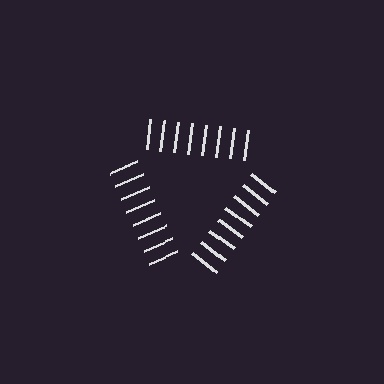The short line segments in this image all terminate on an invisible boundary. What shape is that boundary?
An illusory triangle — the line segments terminate on its edges but no continuous stroke is drawn.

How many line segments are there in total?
24 — 8 along each of the 3 edges.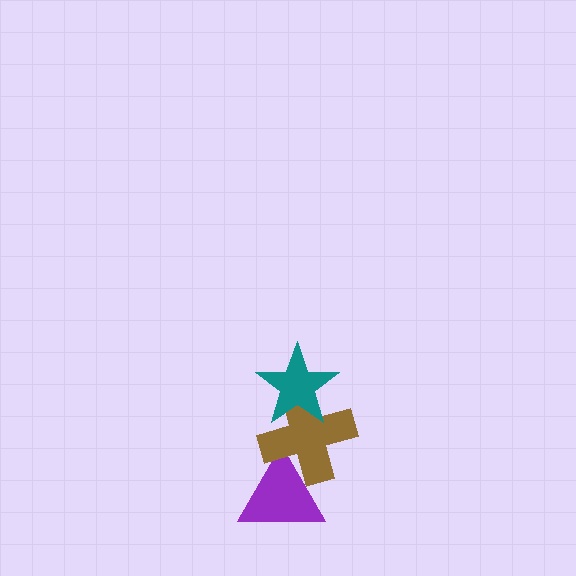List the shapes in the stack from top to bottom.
From top to bottom: the teal star, the brown cross, the purple triangle.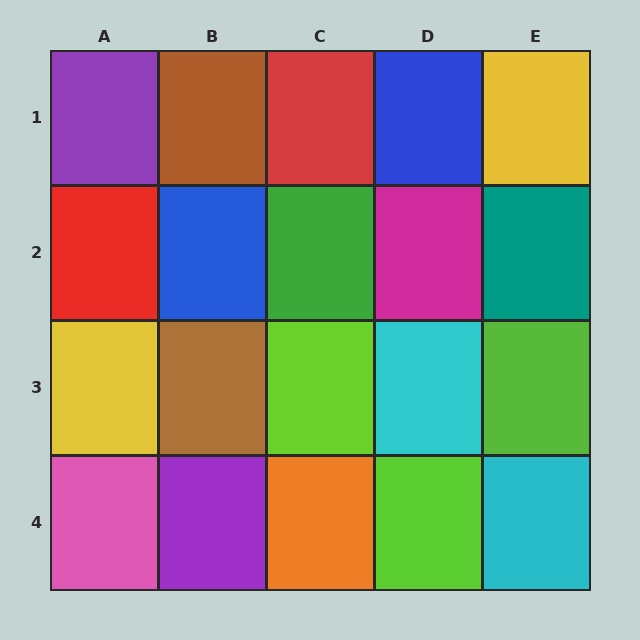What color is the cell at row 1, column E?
Yellow.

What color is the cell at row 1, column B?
Brown.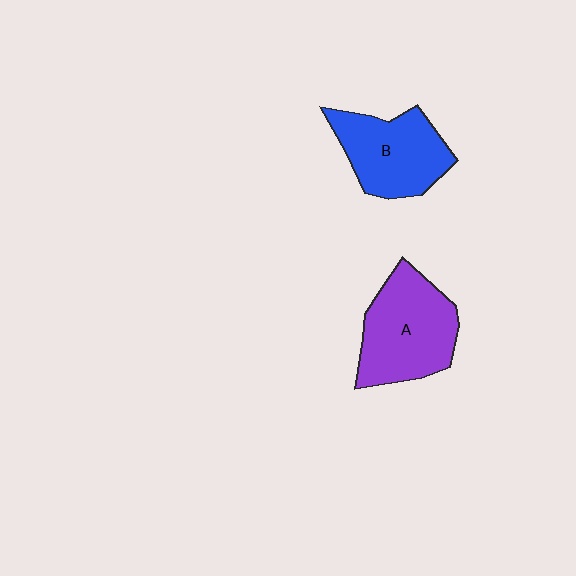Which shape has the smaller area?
Shape B (blue).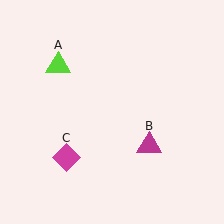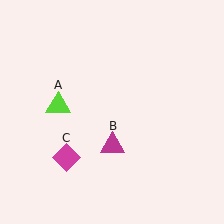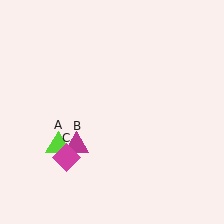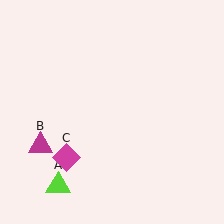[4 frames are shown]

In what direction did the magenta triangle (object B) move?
The magenta triangle (object B) moved left.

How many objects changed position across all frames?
2 objects changed position: lime triangle (object A), magenta triangle (object B).